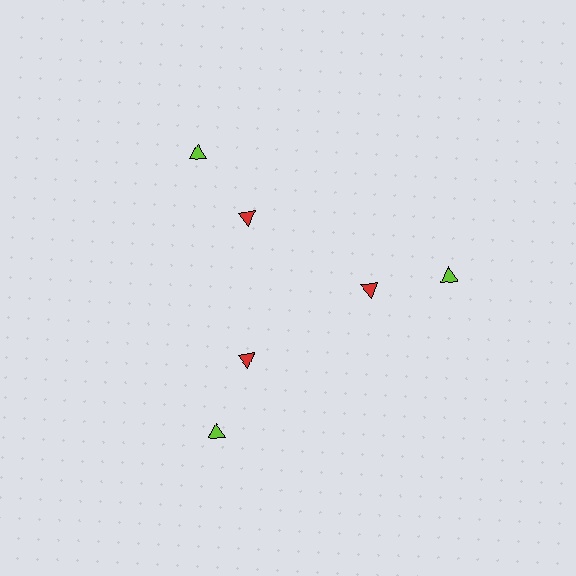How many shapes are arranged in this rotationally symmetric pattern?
There are 6 shapes, arranged in 3 groups of 2.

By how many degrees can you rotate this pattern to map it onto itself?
The pattern maps onto itself every 120 degrees of rotation.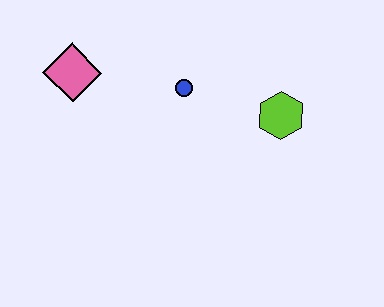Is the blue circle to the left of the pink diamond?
No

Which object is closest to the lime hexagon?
The blue circle is closest to the lime hexagon.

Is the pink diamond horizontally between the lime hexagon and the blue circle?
No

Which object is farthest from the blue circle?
The pink diamond is farthest from the blue circle.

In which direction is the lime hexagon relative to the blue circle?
The lime hexagon is to the right of the blue circle.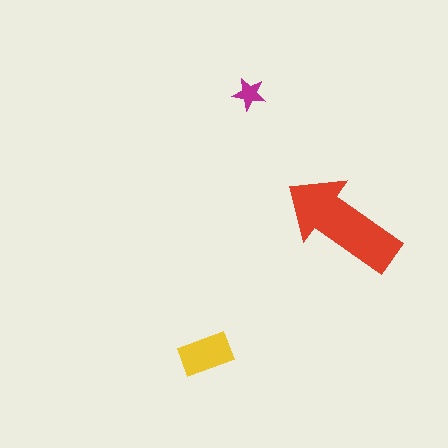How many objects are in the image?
There are 3 objects in the image.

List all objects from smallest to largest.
The magenta star, the yellow rectangle, the red arrow.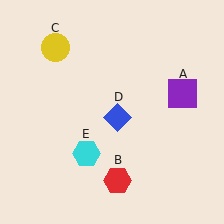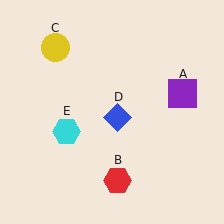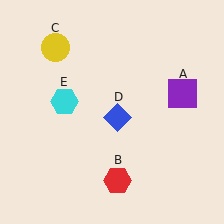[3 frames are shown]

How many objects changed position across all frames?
1 object changed position: cyan hexagon (object E).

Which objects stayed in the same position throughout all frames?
Purple square (object A) and red hexagon (object B) and yellow circle (object C) and blue diamond (object D) remained stationary.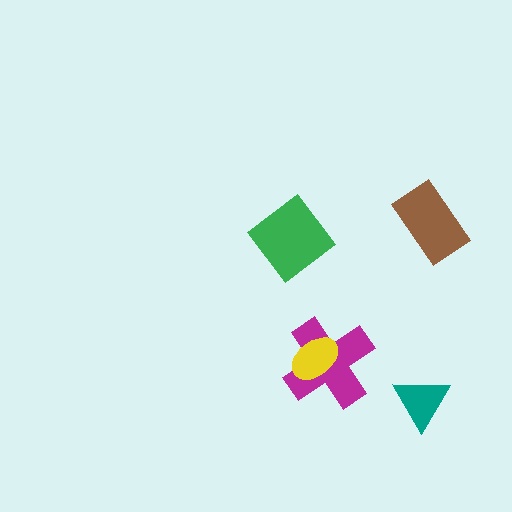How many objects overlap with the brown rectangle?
0 objects overlap with the brown rectangle.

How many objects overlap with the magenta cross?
1 object overlaps with the magenta cross.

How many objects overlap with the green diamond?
0 objects overlap with the green diamond.